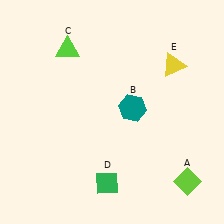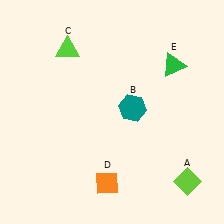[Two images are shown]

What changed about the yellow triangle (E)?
In Image 1, E is yellow. In Image 2, it changed to green.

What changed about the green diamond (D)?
In Image 1, D is green. In Image 2, it changed to orange.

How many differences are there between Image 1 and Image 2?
There are 2 differences between the two images.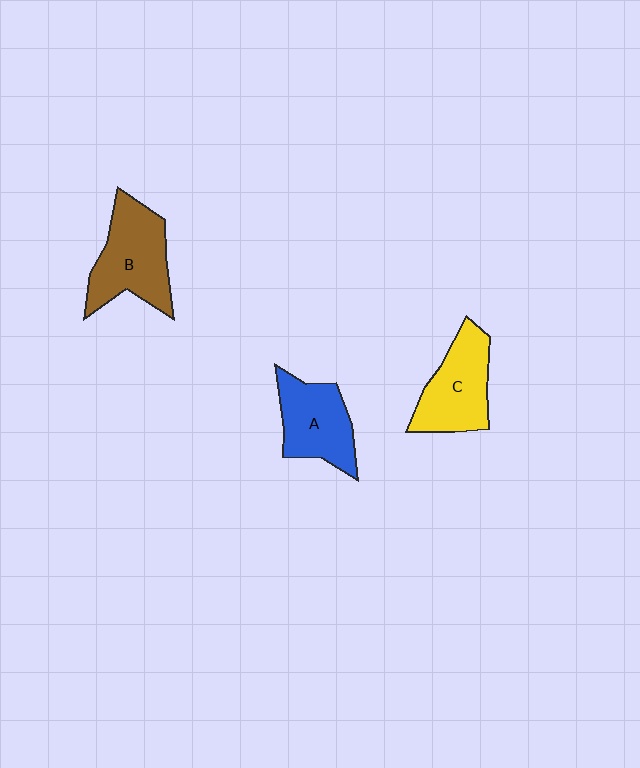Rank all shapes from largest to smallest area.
From largest to smallest: B (brown), C (yellow), A (blue).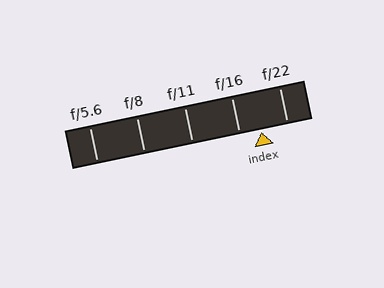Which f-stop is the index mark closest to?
The index mark is closest to f/16.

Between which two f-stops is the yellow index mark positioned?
The index mark is between f/16 and f/22.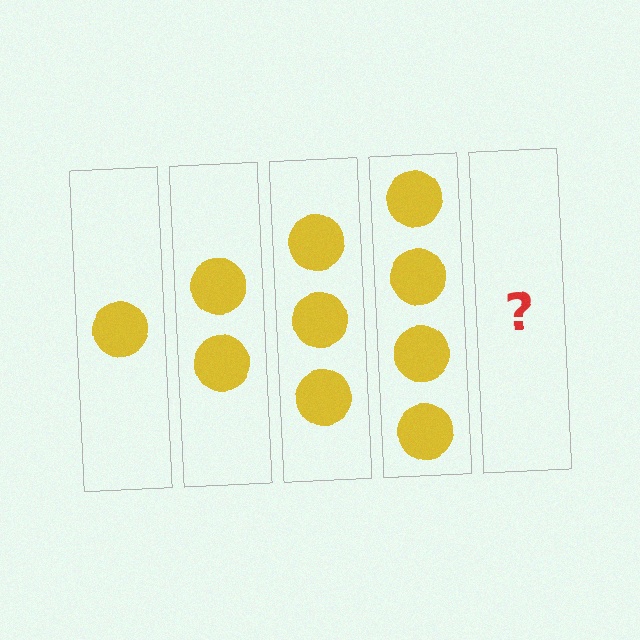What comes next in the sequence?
The next element should be 5 circles.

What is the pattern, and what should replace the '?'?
The pattern is that each step adds one more circle. The '?' should be 5 circles.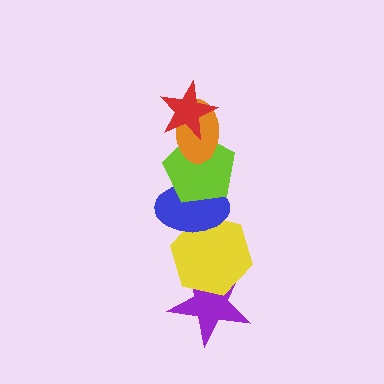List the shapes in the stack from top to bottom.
From top to bottom: the red star, the orange ellipse, the lime pentagon, the blue ellipse, the yellow hexagon, the purple star.